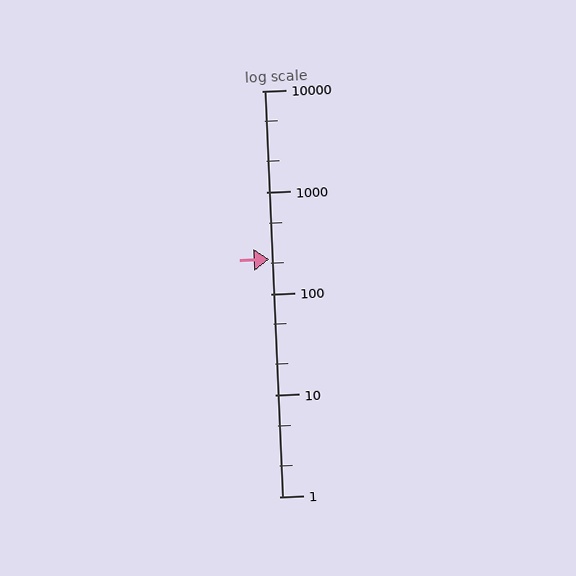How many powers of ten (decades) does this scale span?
The scale spans 4 decades, from 1 to 10000.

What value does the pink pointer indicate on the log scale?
The pointer indicates approximately 220.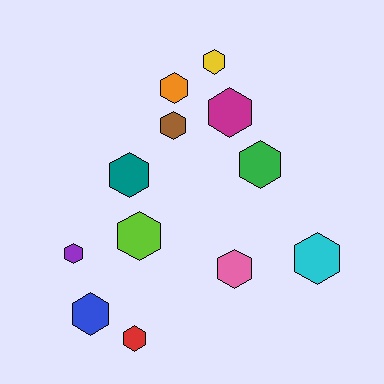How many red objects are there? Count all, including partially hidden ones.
There is 1 red object.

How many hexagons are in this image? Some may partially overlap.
There are 12 hexagons.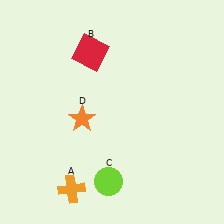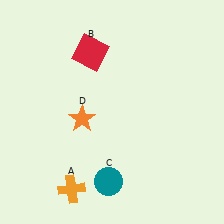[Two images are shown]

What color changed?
The circle (C) changed from lime in Image 1 to teal in Image 2.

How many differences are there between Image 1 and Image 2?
There is 1 difference between the two images.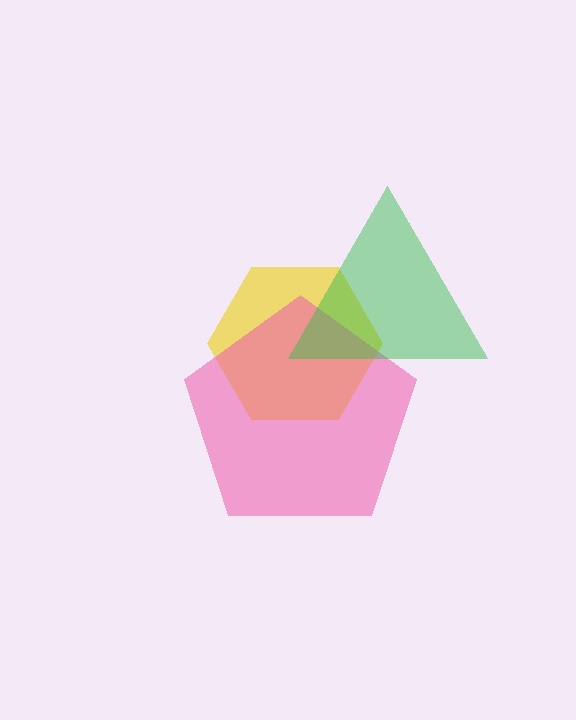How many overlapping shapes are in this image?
There are 3 overlapping shapes in the image.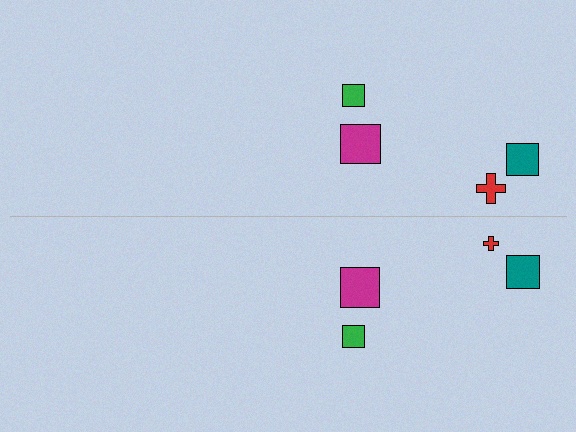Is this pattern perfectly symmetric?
No, the pattern is not perfectly symmetric. The red cross on the bottom side has a different size than its mirror counterpart.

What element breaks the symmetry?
The red cross on the bottom side has a different size than its mirror counterpart.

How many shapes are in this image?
There are 8 shapes in this image.